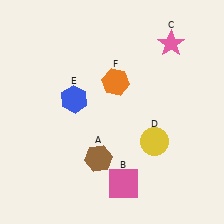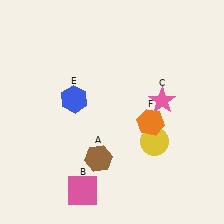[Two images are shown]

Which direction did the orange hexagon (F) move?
The orange hexagon (F) moved down.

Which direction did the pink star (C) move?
The pink star (C) moved down.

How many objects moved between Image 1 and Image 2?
3 objects moved between the two images.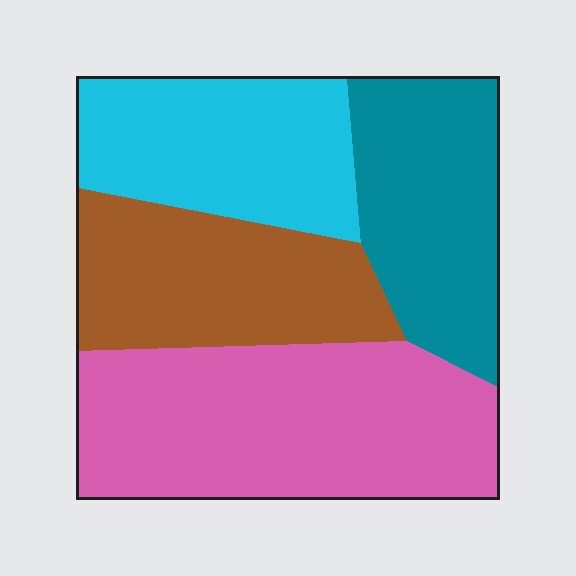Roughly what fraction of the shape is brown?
Brown takes up about one fifth (1/5) of the shape.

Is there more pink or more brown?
Pink.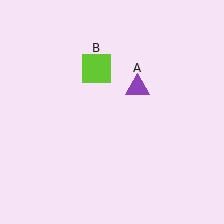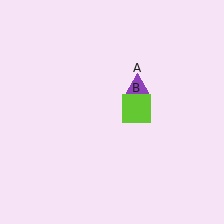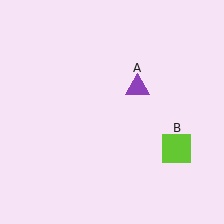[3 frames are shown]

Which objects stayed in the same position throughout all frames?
Purple triangle (object A) remained stationary.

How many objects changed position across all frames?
1 object changed position: lime square (object B).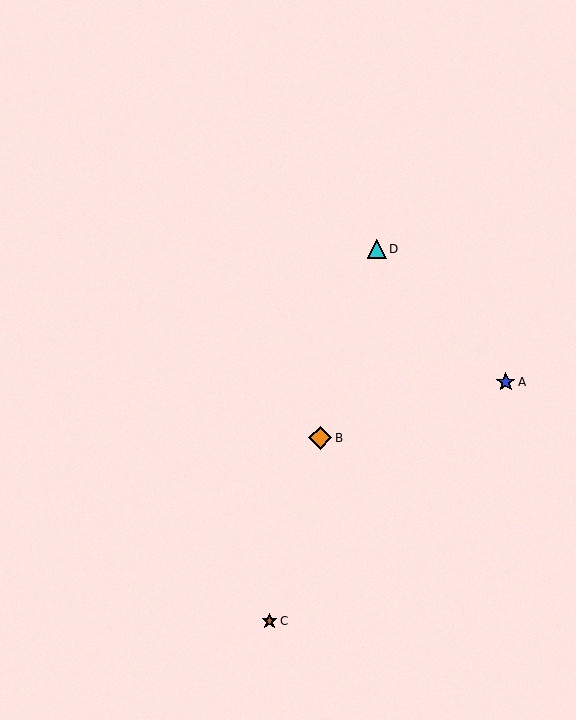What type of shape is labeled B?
Shape B is an orange diamond.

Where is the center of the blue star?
The center of the blue star is at (506, 382).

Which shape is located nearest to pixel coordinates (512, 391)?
The blue star (labeled A) at (506, 382) is nearest to that location.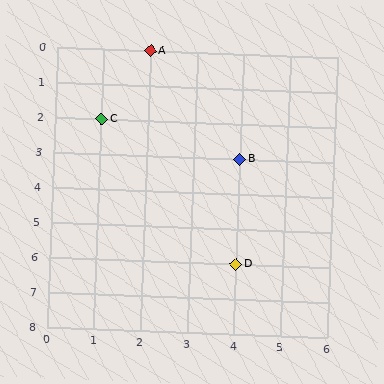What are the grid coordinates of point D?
Point D is at grid coordinates (4, 6).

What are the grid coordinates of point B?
Point B is at grid coordinates (4, 3).